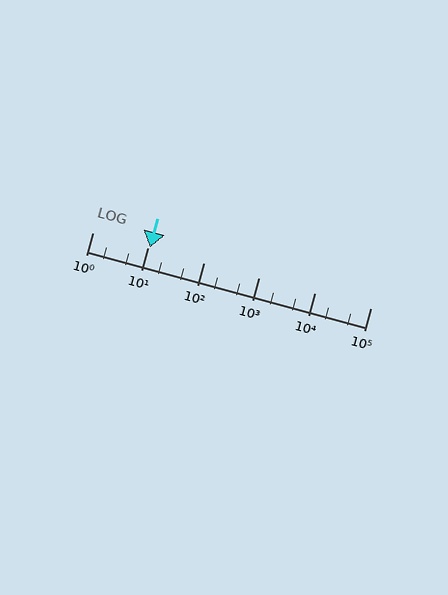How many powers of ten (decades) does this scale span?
The scale spans 5 decades, from 1 to 100000.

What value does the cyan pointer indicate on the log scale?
The pointer indicates approximately 11.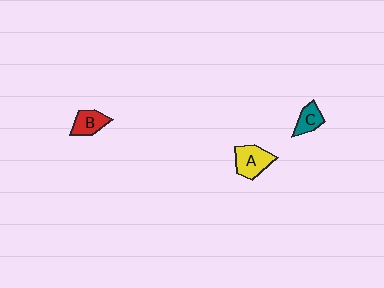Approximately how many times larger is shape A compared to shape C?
Approximately 1.6 times.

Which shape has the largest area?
Shape A (yellow).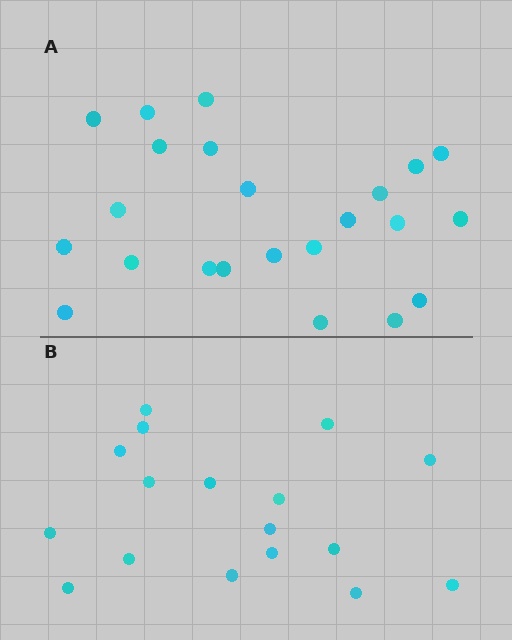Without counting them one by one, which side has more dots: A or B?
Region A (the top region) has more dots.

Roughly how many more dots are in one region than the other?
Region A has about 6 more dots than region B.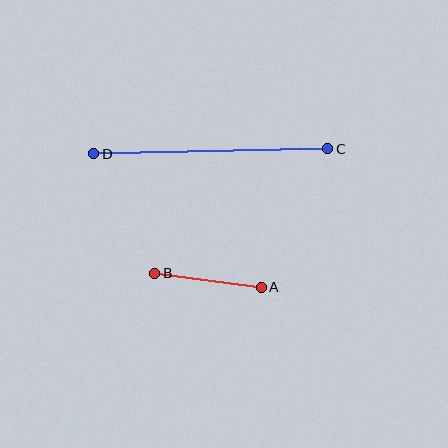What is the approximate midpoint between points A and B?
The midpoint is at approximately (208, 280) pixels.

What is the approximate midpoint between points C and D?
The midpoint is at approximately (211, 151) pixels.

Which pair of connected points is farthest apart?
Points C and D are farthest apart.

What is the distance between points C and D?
The distance is approximately 234 pixels.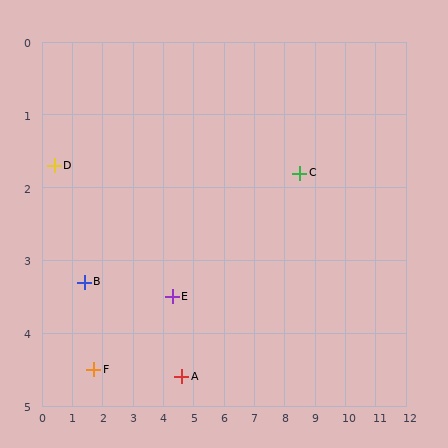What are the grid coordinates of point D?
Point D is at approximately (0.4, 1.7).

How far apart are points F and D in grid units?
Points F and D are about 3.1 grid units apart.